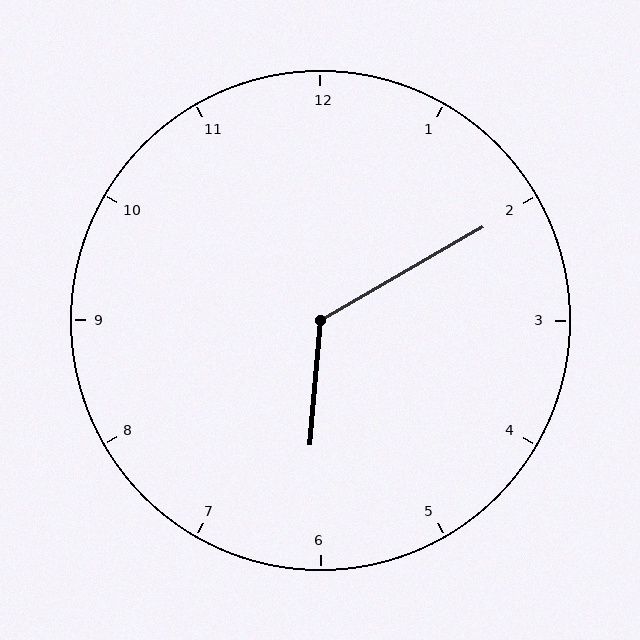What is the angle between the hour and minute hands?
Approximately 125 degrees.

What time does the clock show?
6:10.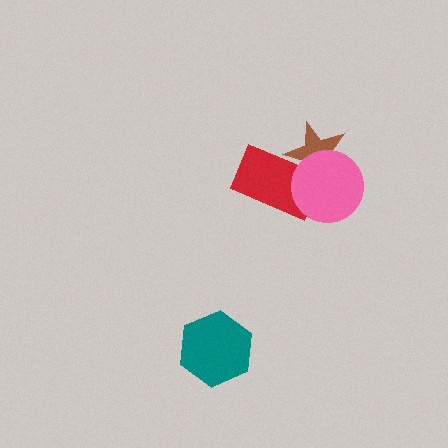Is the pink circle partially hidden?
No, no other shape covers it.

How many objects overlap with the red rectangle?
2 objects overlap with the red rectangle.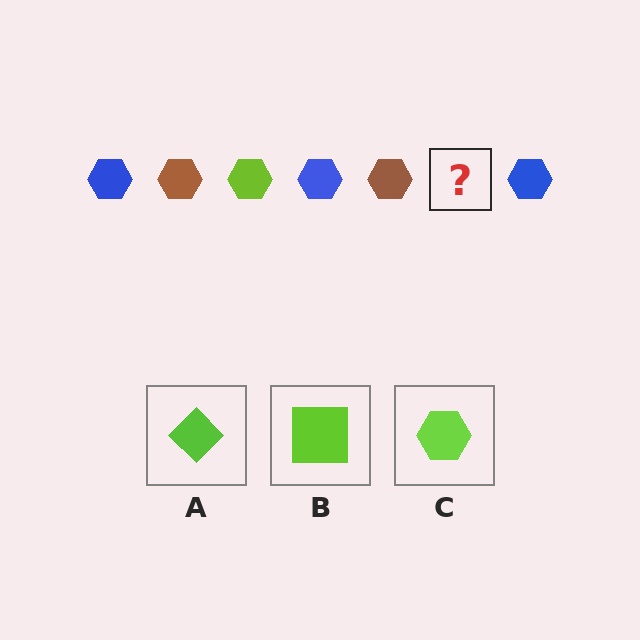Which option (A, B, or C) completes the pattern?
C.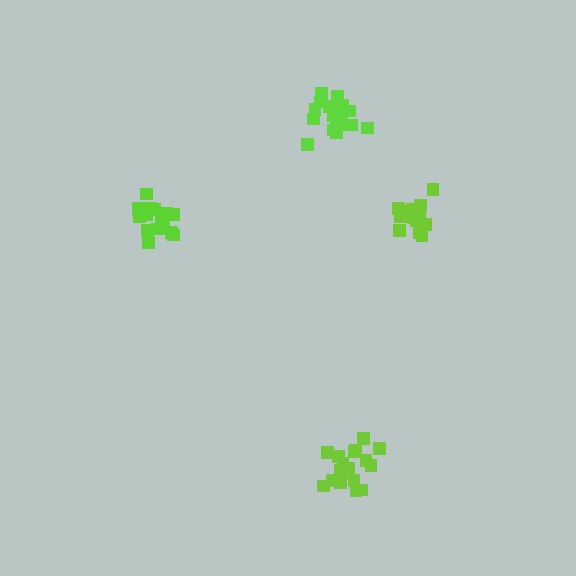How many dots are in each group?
Group 1: 19 dots, Group 2: 17 dots, Group 3: 18 dots, Group 4: 19 dots (73 total).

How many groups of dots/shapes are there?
There are 4 groups.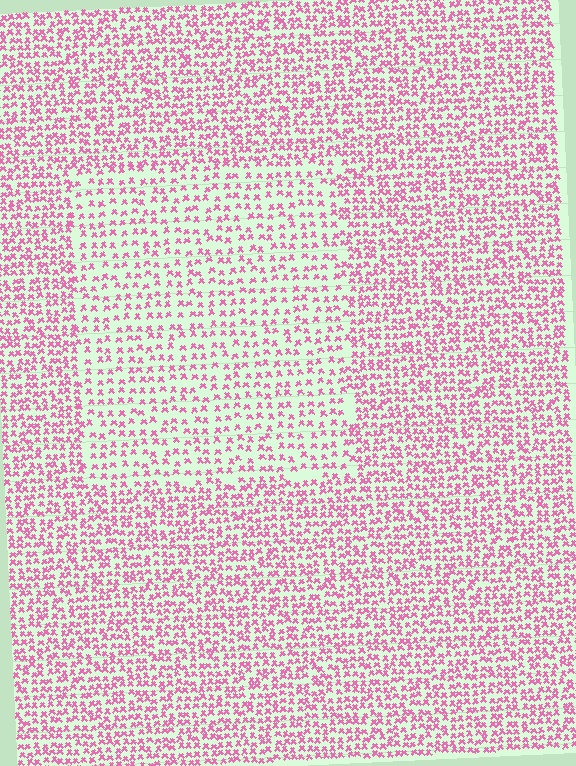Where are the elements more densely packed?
The elements are more densely packed outside the rectangle boundary.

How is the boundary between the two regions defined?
The boundary is defined by a change in element density (approximately 1.7x ratio). All elements are the same color, size, and shape.